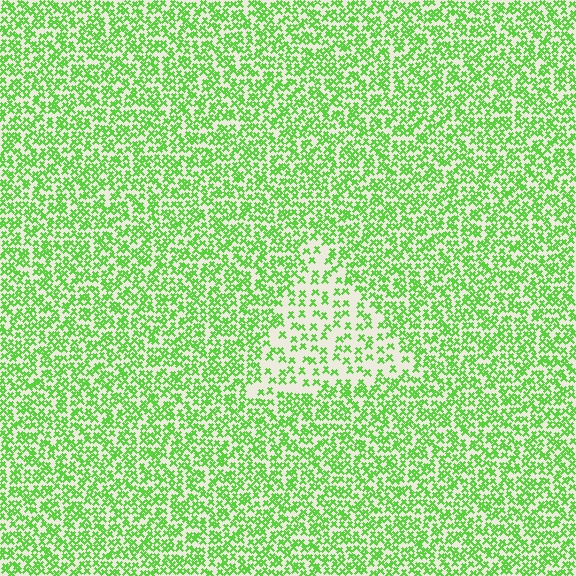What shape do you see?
I see a triangle.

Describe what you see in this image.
The image contains small lime elements arranged at two different densities. A triangle-shaped region is visible where the elements are less densely packed than the surrounding area.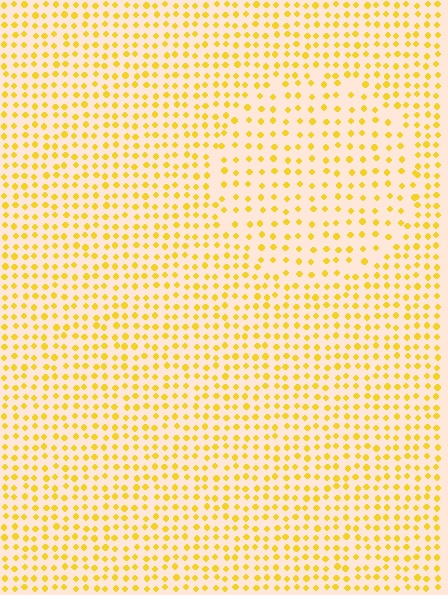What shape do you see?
I see a circle.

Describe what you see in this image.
The image contains small yellow elements arranged at two different densities. A circle-shaped region is visible where the elements are less densely packed than the surrounding area.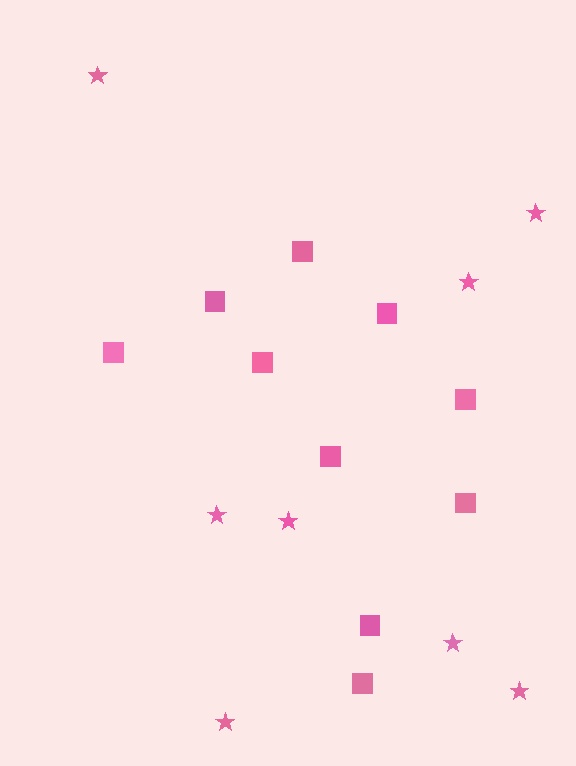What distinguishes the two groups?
There are 2 groups: one group of stars (8) and one group of squares (10).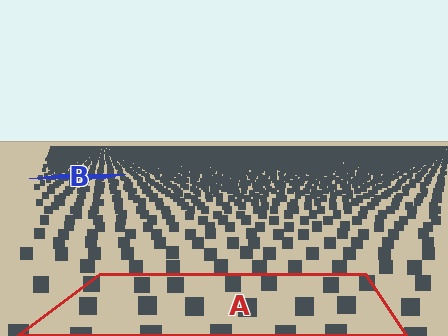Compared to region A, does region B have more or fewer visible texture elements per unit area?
Region B has more texture elements per unit area — they are packed more densely because it is farther away.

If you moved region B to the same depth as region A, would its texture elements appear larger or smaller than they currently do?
They would appear larger. At a closer depth, the same texture elements are projected at a bigger on-screen size.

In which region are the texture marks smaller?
The texture marks are smaller in region B, because it is farther away.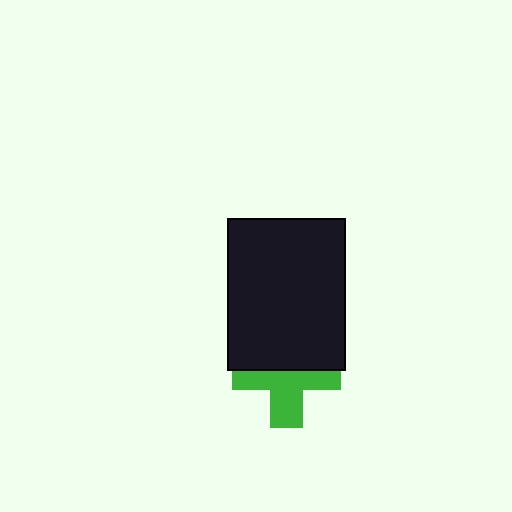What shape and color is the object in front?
The object in front is a black rectangle.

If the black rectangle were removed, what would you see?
You would see the complete green cross.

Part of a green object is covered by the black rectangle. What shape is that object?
It is a cross.